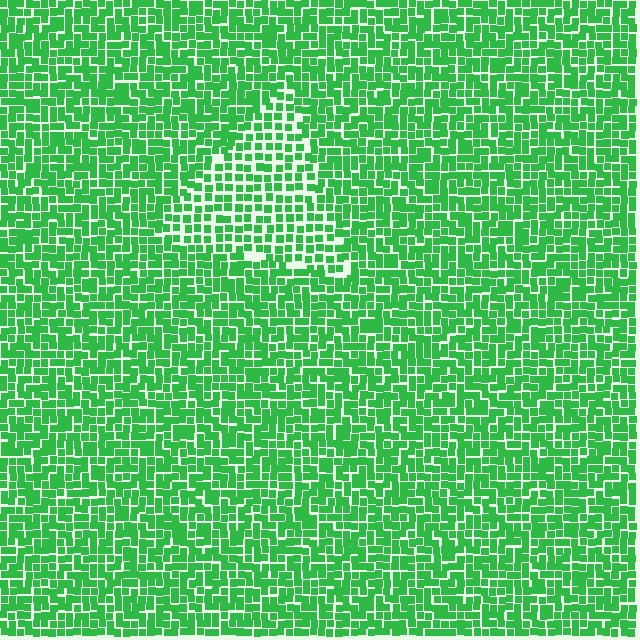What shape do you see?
I see a triangle.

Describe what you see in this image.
The image contains small green elements arranged at two different densities. A triangle-shaped region is visible where the elements are less densely packed than the surrounding area.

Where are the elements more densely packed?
The elements are more densely packed outside the triangle boundary.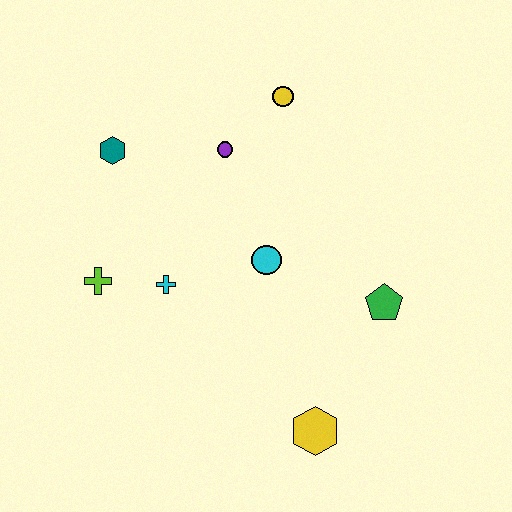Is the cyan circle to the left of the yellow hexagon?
Yes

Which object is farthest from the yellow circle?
The yellow hexagon is farthest from the yellow circle.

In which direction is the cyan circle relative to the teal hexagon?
The cyan circle is to the right of the teal hexagon.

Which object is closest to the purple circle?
The yellow circle is closest to the purple circle.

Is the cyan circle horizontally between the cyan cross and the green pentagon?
Yes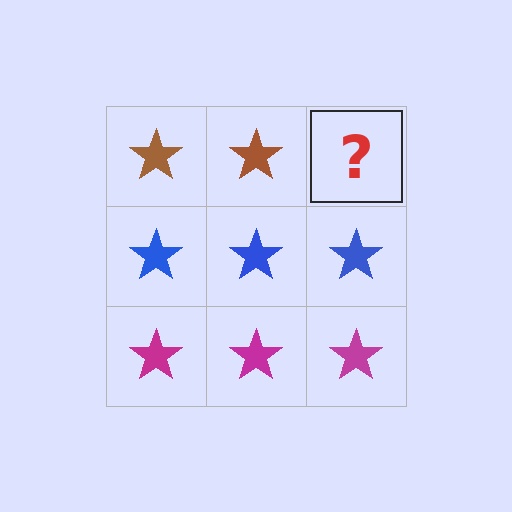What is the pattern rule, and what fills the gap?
The rule is that each row has a consistent color. The gap should be filled with a brown star.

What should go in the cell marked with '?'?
The missing cell should contain a brown star.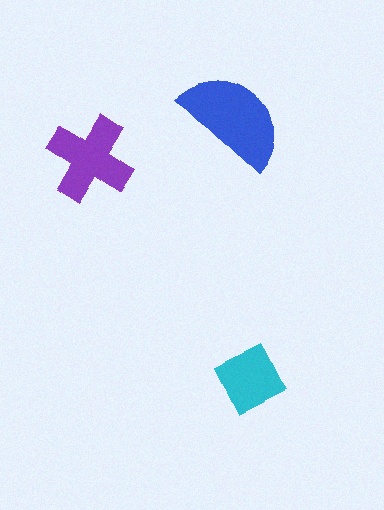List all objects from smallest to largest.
The cyan diamond, the purple cross, the blue semicircle.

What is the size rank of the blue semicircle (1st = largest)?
1st.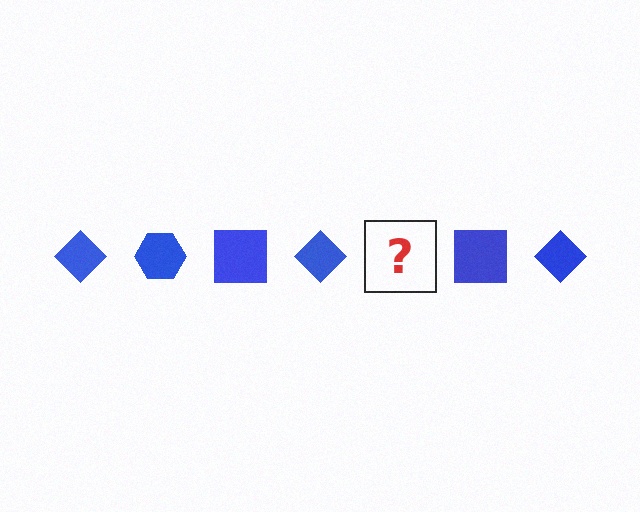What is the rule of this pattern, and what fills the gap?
The rule is that the pattern cycles through diamond, hexagon, square shapes in blue. The gap should be filled with a blue hexagon.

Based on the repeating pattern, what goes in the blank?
The blank should be a blue hexagon.